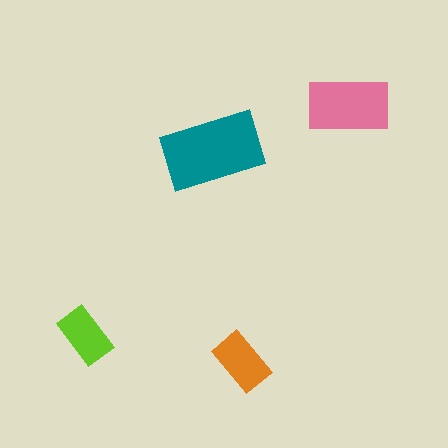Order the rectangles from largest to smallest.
the teal one, the pink one, the orange one, the lime one.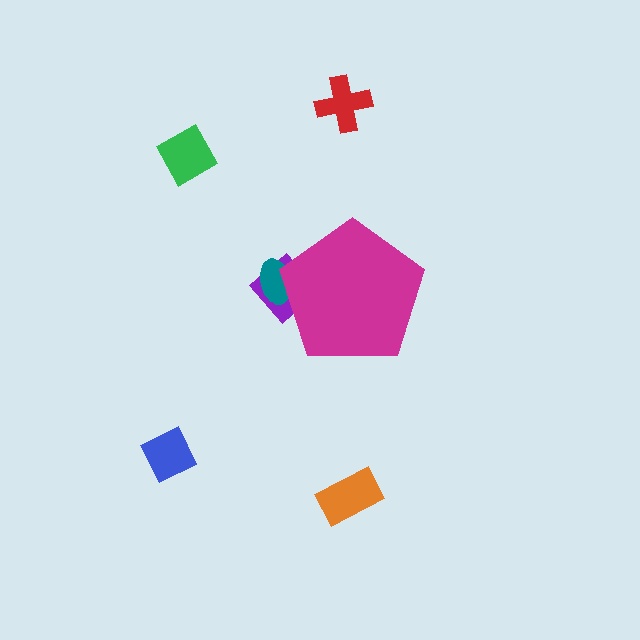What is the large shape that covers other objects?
A magenta pentagon.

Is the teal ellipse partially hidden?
Yes, the teal ellipse is partially hidden behind the magenta pentagon.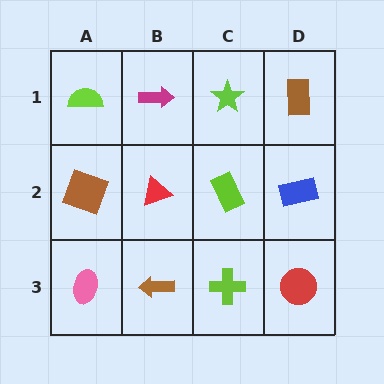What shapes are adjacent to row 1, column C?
A lime rectangle (row 2, column C), a magenta arrow (row 1, column B), a brown rectangle (row 1, column D).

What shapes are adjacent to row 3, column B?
A red triangle (row 2, column B), a pink ellipse (row 3, column A), a lime cross (row 3, column C).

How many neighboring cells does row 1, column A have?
2.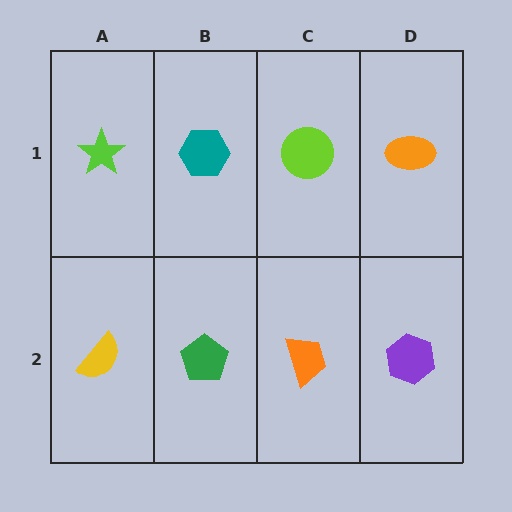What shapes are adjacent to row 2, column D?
An orange ellipse (row 1, column D), an orange trapezoid (row 2, column C).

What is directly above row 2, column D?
An orange ellipse.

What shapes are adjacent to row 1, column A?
A yellow semicircle (row 2, column A), a teal hexagon (row 1, column B).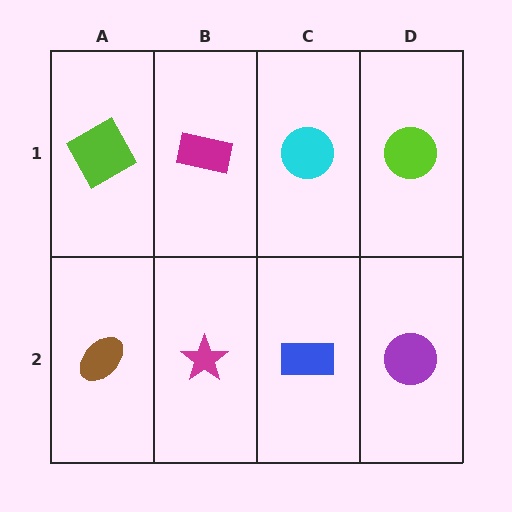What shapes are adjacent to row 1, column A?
A brown ellipse (row 2, column A), a magenta rectangle (row 1, column B).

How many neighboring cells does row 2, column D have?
2.